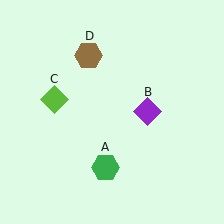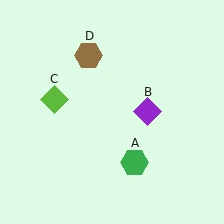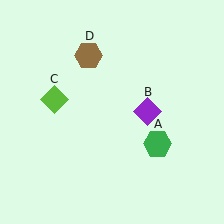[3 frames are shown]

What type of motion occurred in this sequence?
The green hexagon (object A) rotated counterclockwise around the center of the scene.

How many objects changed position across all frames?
1 object changed position: green hexagon (object A).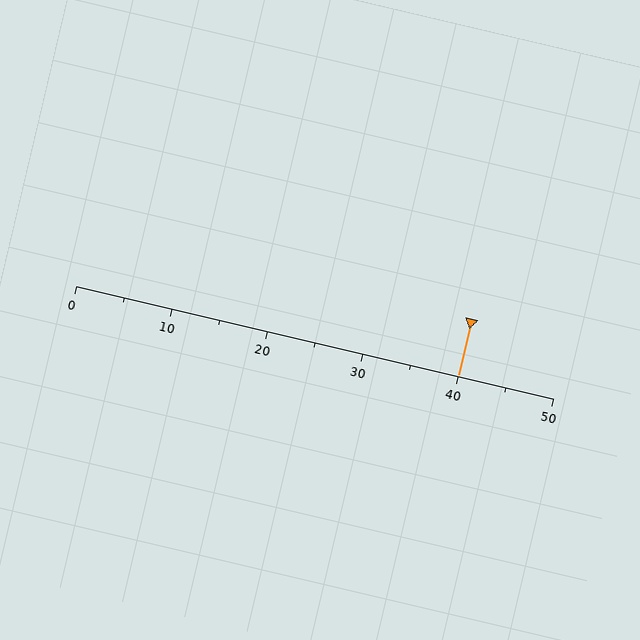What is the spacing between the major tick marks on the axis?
The major ticks are spaced 10 apart.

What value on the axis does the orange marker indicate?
The marker indicates approximately 40.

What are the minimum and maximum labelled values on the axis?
The axis runs from 0 to 50.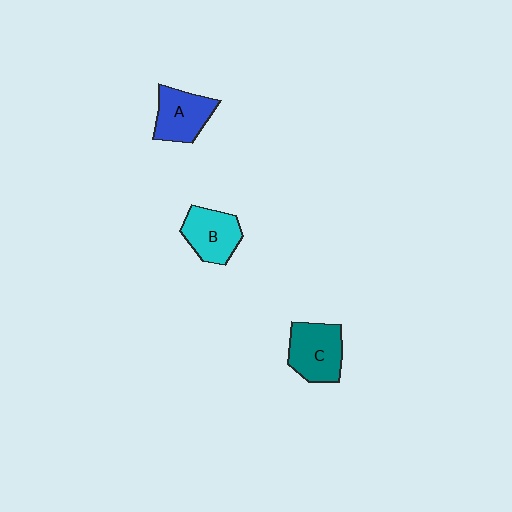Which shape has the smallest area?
Shape B (cyan).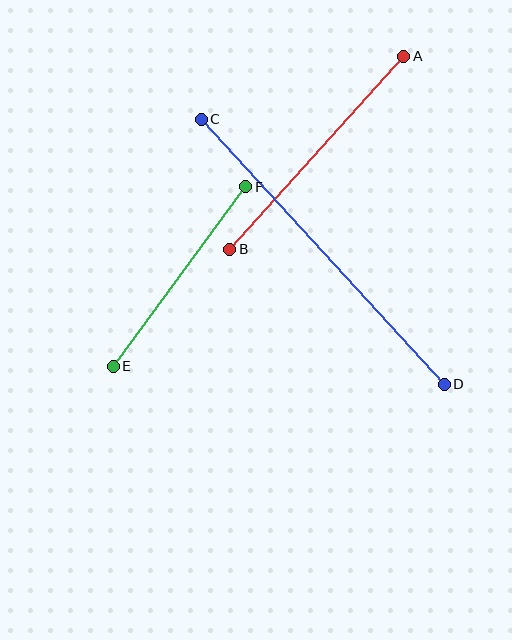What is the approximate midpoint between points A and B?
The midpoint is at approximately (317, 153) pixels.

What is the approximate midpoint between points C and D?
The midpoint is at approximately (323, 252) pixels.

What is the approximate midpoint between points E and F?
The midpoint is at approximately (180, 277) pixels.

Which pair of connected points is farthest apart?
Points C and D are farthest apart.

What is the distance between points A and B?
The distance is approximately 260 pixels.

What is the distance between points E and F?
The distance is approximately 223 pixels.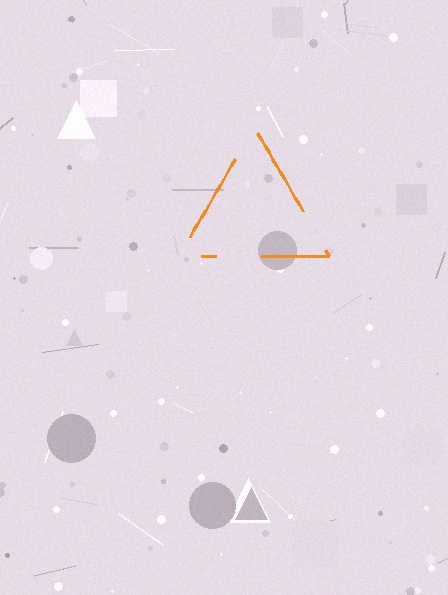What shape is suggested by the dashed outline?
The dashed outline suggests a triangle.